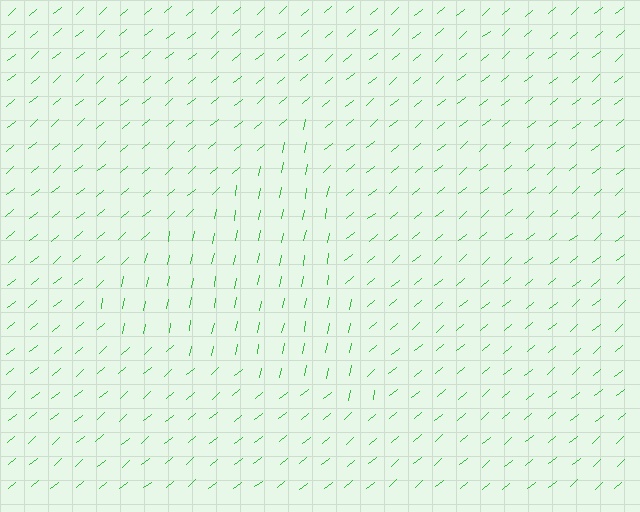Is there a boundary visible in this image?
Yes, there is a texture boundary formed by a change in line orientation.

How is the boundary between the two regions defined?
The boundary is defined purely by a change in line orientation (approximately 38 degrees difference). All lines are the same color and thickness.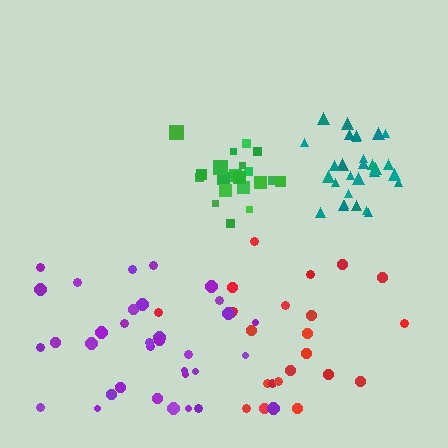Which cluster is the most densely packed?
Teal.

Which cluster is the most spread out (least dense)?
Red.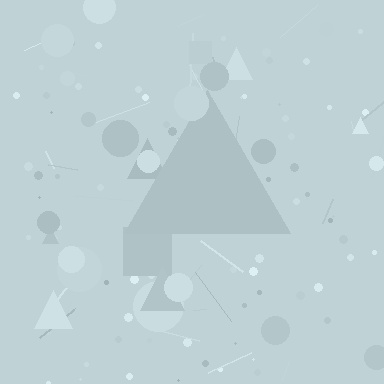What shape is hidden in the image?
A triangle is hidden in the image.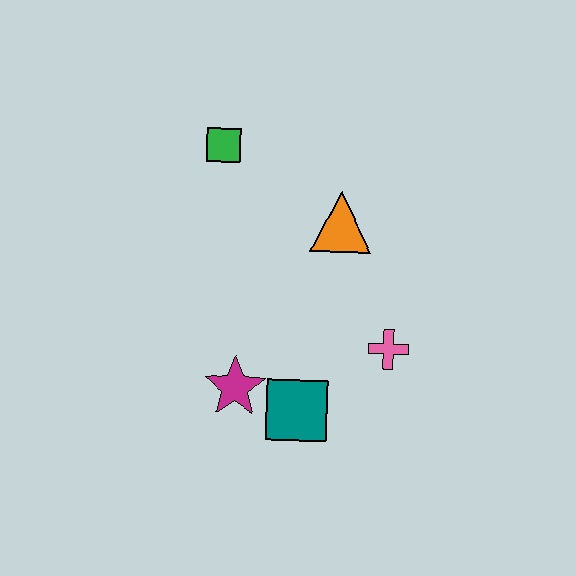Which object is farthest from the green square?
The teal square is farthest from the green square.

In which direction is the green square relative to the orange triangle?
The green square is to the left of the orange triangle.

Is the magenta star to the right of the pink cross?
No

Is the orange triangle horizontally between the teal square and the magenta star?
No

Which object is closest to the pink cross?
The teal square is closest to the pink cross.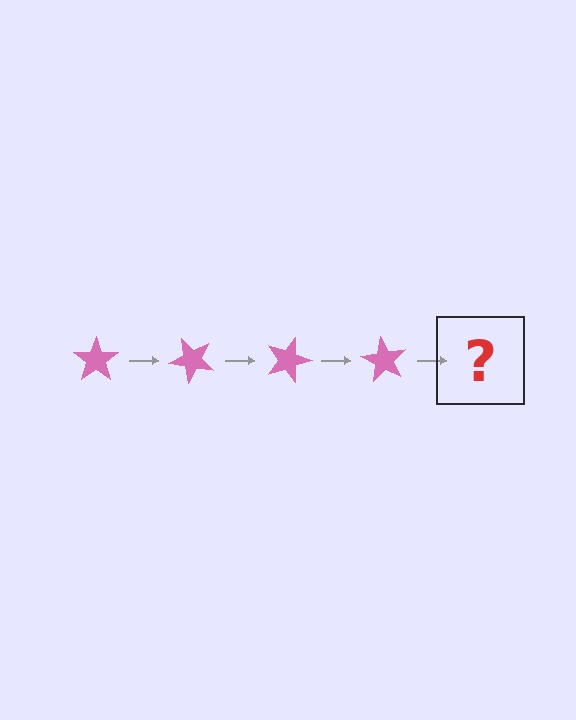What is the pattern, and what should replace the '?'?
The pattern is that the star rotates 45 degrees each step. The '?' should be a pink star rotated 180 degrees.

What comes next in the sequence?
The next element should be a pink star rotated 180 degrees.